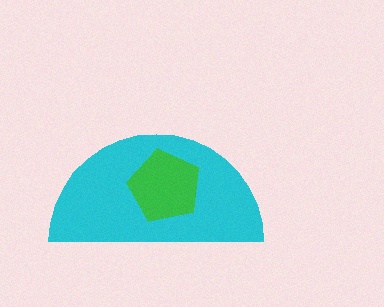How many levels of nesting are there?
2.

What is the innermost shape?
The green pentagon.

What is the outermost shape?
The cyan semicircle.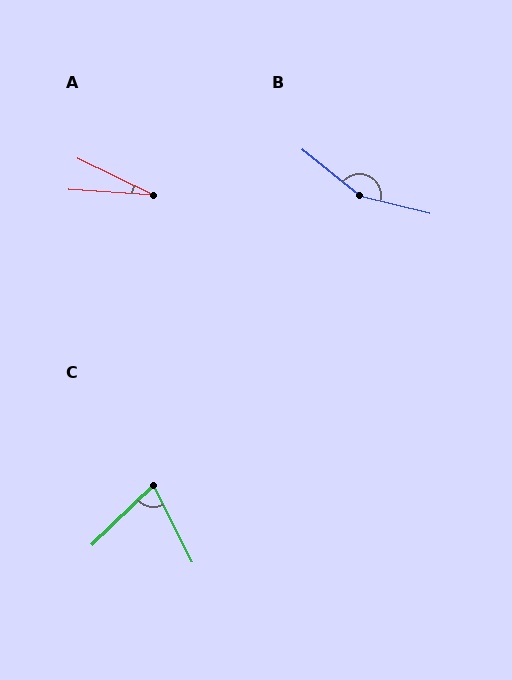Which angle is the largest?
B, at approximately 155 degrees.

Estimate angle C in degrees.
Approximately 73 degrees.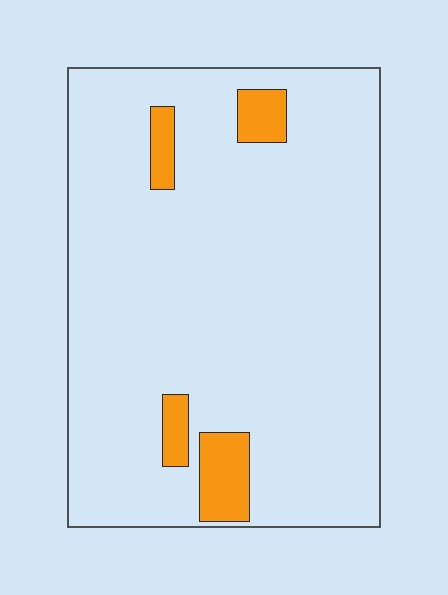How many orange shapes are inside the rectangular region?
4.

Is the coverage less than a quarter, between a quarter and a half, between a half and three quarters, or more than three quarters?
Less than a quarter.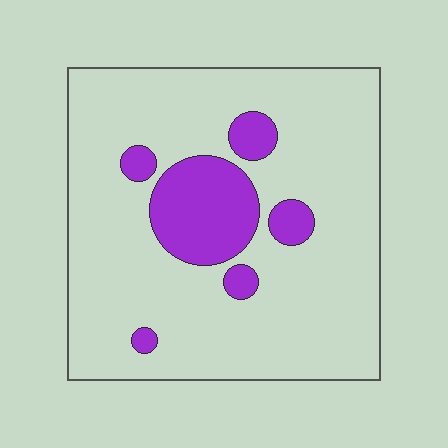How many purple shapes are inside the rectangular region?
6.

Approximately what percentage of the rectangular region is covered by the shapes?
Approximately 15%.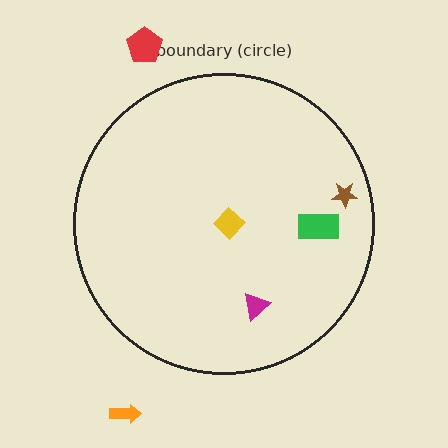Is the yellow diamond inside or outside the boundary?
Inside.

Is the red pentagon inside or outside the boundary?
Outside.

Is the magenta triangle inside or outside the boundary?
Inside.